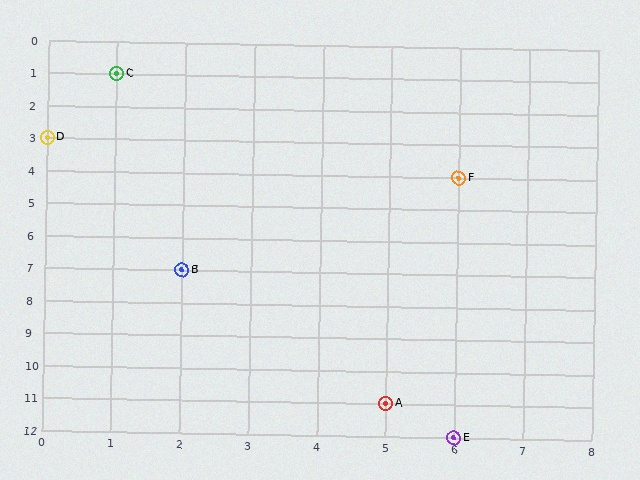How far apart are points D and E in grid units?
Points D and E are 6 columns and 9 rows apart (about 10.8 grid units diagonally).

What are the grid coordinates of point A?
Point A is at grid coordinates (5, 11).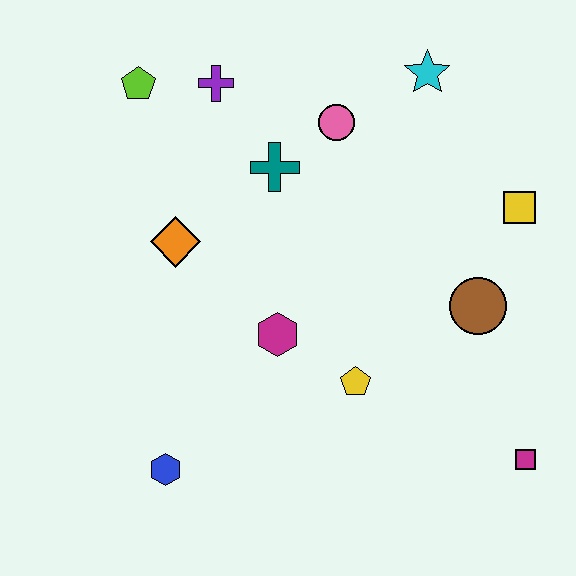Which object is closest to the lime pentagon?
The purple cross is closest to the lime pentagon.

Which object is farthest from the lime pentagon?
The magenta square is farthest from the lime pentagon.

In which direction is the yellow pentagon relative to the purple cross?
The yellow pentagon is below the purple cross.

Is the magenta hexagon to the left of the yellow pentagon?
Yes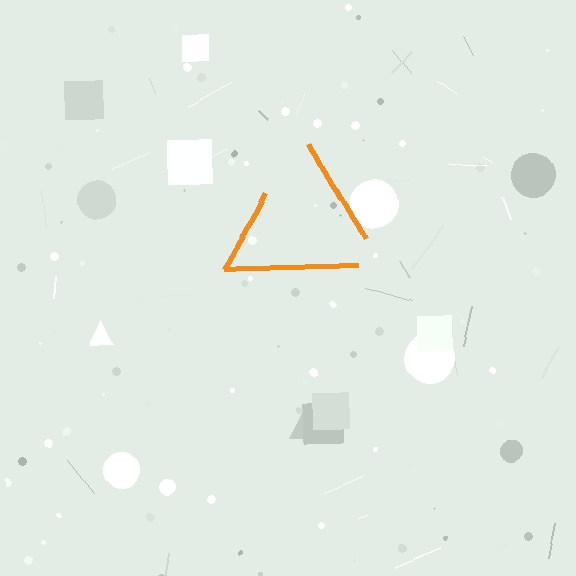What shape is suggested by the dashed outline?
The dashed outline suggests a triangle.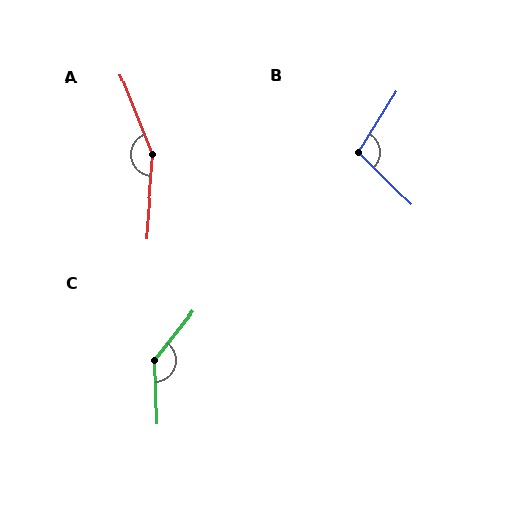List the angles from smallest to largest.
B (103°), C (139°), A (154°).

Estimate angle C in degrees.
Approximately 139 degrees.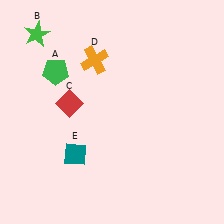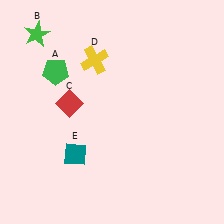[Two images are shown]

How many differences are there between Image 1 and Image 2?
There is 1 difference between the two images.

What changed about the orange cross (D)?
In Image 1, D is orange. In Image 2, it changed to yellow.